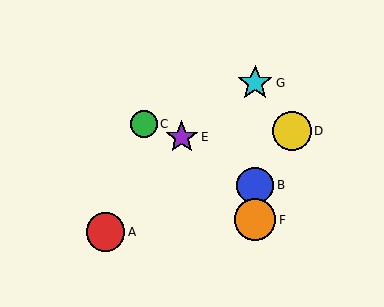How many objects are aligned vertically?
3 objects (B, F, G) are aligned vertically.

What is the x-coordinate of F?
Object F is at x≈255.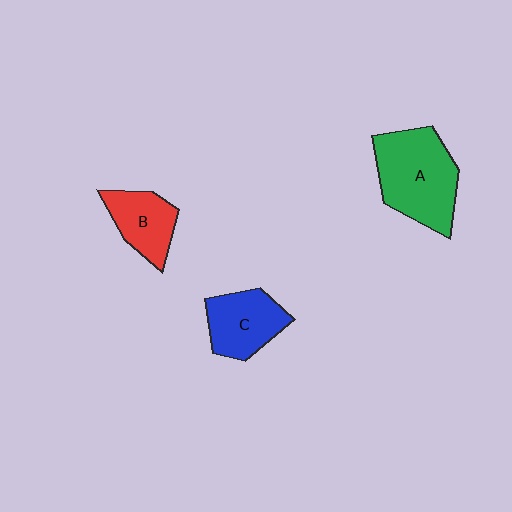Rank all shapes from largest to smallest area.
From largest to smallest: A (green), C (blue), B (red).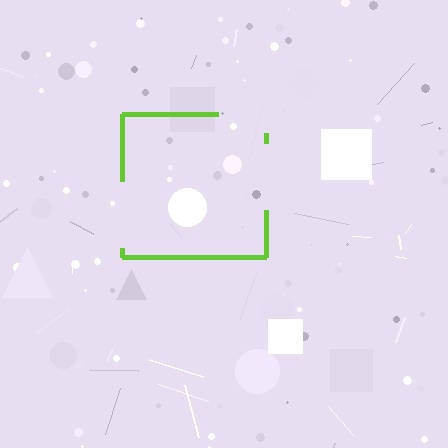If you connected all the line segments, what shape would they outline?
They would outline a square.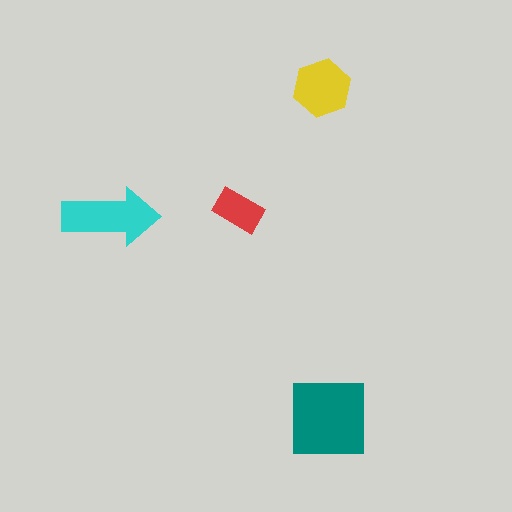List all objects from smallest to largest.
The red rectangle, the yellow hexagon, the cyan arrow, the teal square.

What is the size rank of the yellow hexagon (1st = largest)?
3rd.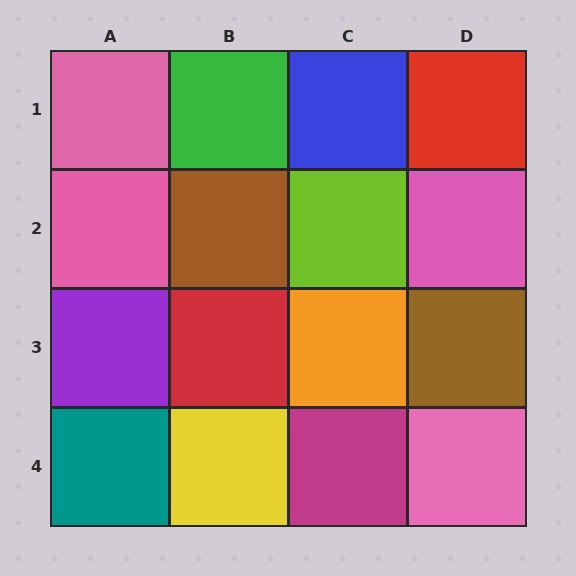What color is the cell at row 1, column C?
Blue.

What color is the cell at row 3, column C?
Orange.